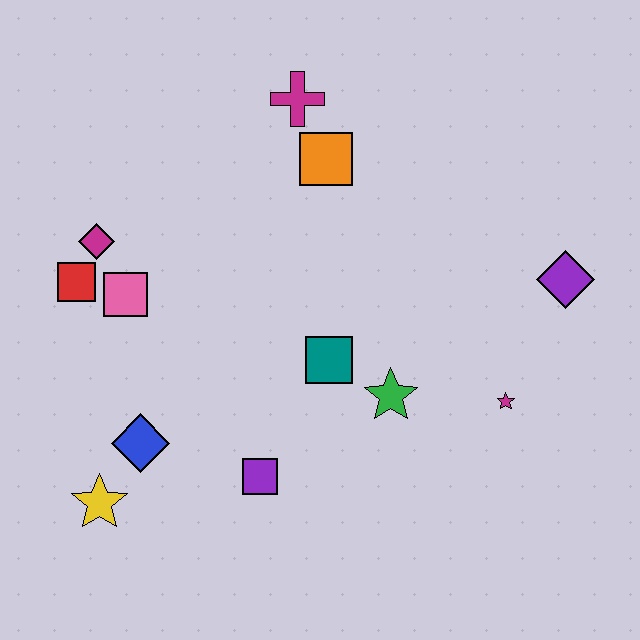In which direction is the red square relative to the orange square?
The red square is to the left of the orange square.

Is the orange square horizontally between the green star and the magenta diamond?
Yes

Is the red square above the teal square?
Yes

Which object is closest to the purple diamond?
The magenta star is closest to the purple diamond.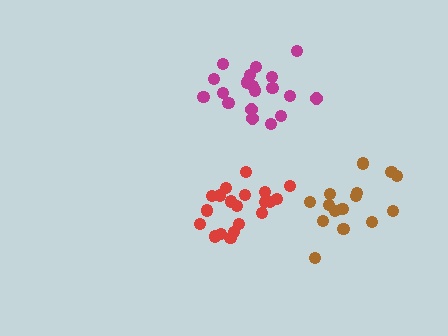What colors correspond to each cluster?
The clusters are colored: brown, magenta, red.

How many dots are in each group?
Group 1: 15 dots, Group 2: 19 dots, Group 3: 20 dots (54 total).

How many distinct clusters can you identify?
There are 3 distinct clusters.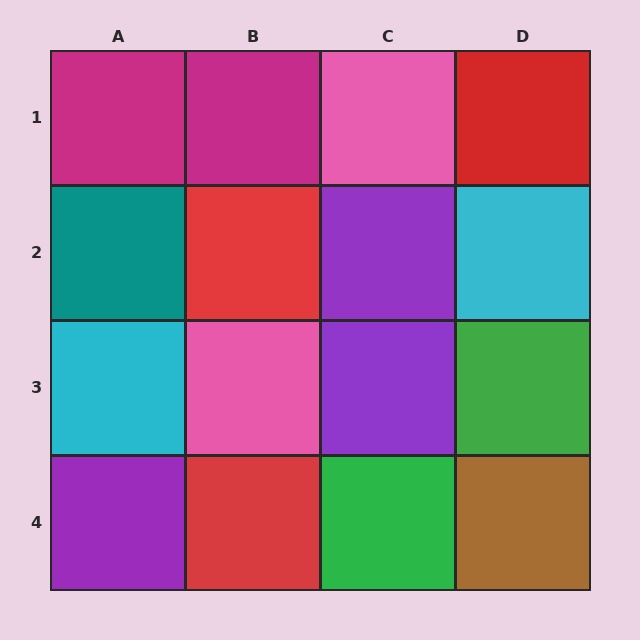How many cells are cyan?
2 cells are cyan.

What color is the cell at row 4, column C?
Green.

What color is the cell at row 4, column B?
Red.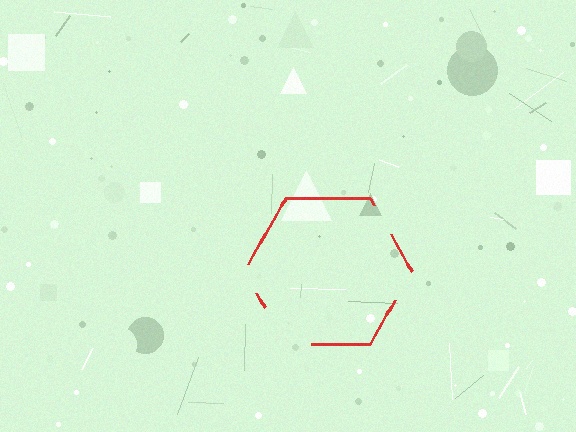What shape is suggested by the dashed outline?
The dashed outline suggests a hexagon.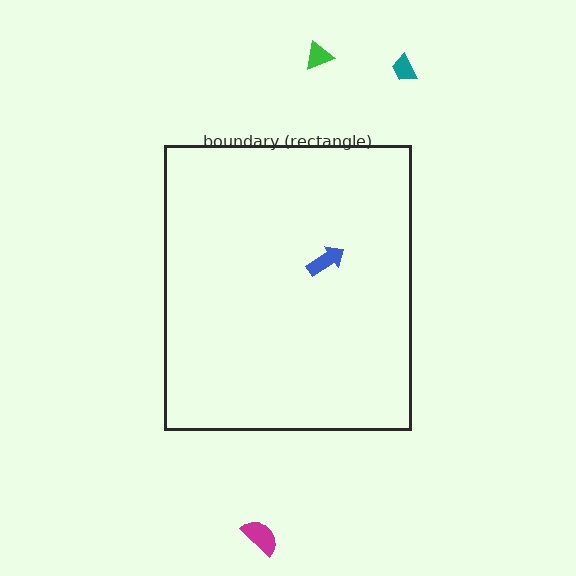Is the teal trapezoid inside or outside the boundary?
Outside.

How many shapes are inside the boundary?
1 inside, 3 outside.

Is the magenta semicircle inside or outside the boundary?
Outside.